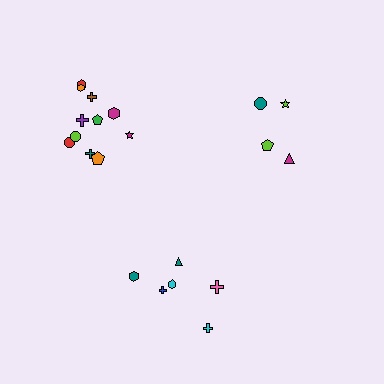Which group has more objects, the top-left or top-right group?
The top-left group.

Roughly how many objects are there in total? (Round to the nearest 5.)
Roughly 20 objects in total.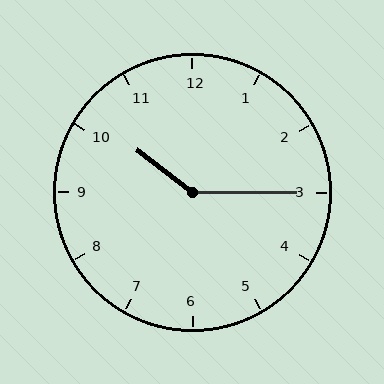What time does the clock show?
10:15.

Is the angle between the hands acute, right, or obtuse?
It is obtuse.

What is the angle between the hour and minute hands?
Approximately 142 degrees.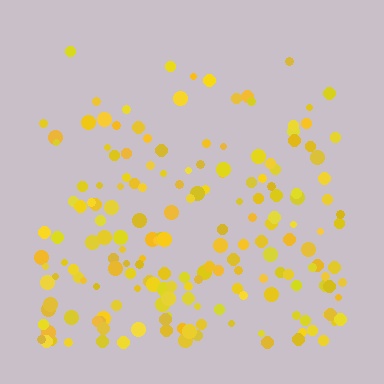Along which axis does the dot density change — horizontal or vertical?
Vertical.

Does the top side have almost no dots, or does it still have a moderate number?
Still a moderate number, just noticeably fewer than the bottom.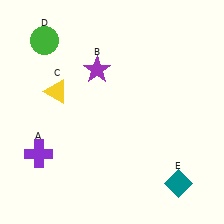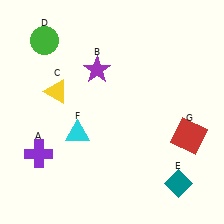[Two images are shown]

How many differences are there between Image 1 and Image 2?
There are 2 differences between the two images.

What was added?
A cyan triangle (F), a red square (G) were added in Image 2.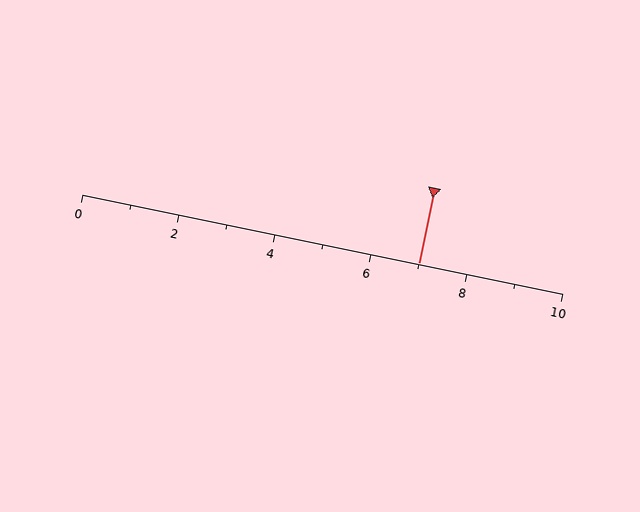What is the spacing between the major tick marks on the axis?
The major ticks are spaced 2 apart.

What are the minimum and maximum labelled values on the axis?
The axis runs from 0 to 10.